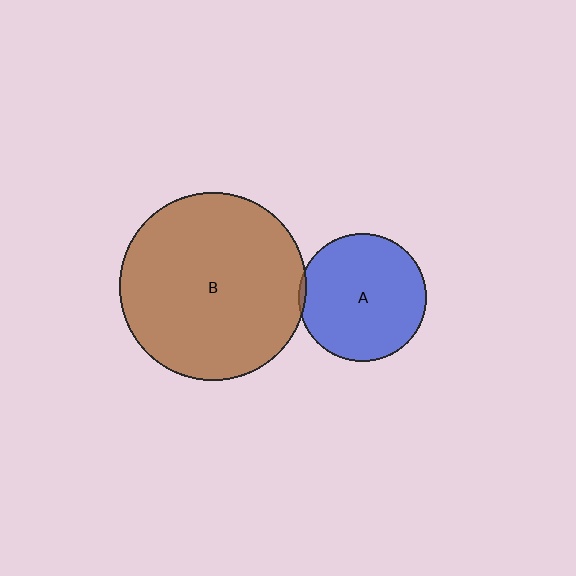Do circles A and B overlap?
Yes.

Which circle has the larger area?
Circle B (brown).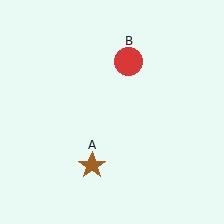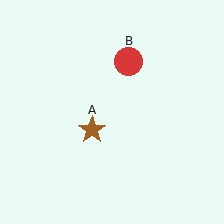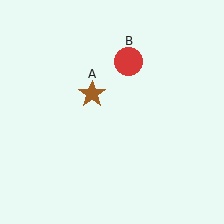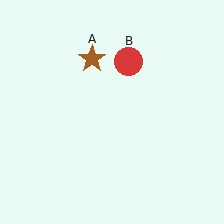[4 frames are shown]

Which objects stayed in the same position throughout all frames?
Red circle (object B) remained stationary.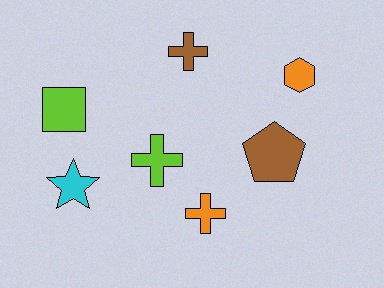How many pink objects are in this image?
There are no pink objects.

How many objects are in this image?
There are 7 objects.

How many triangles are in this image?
There are no triangles.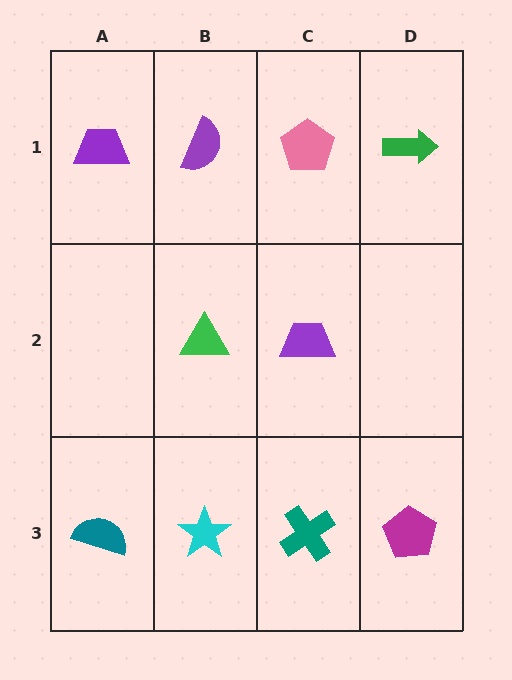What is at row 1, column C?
A pink pentagon.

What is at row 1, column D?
A green arrow.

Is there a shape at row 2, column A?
No, that cell is empty.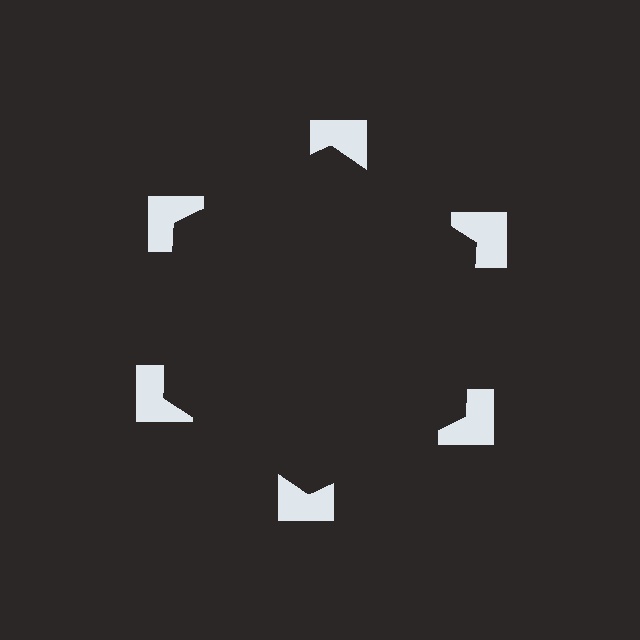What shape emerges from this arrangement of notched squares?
An illusory hexagon — its edges are inferred from the aligned wedge cuts in the notched squares, not physically drawn.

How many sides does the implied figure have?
6 sides.